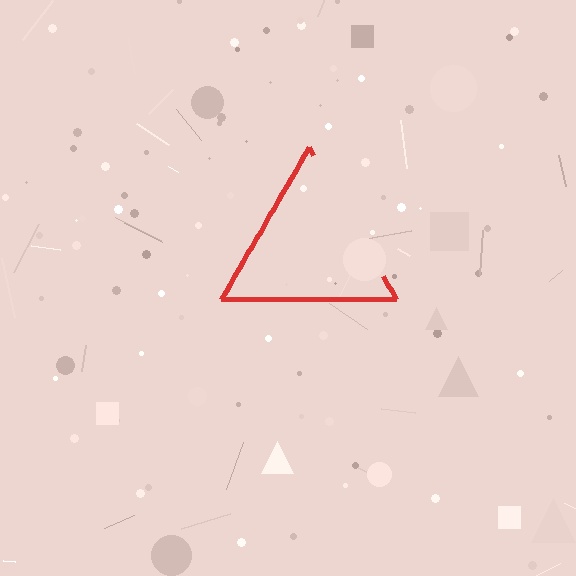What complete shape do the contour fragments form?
The contour fragments form a triangle.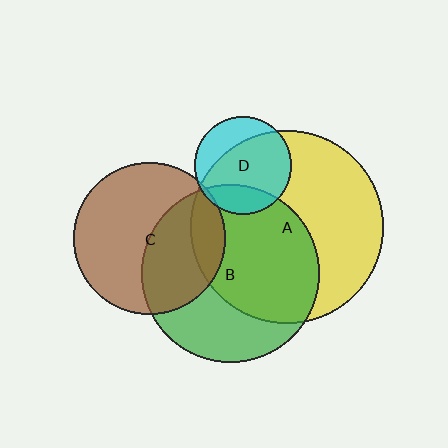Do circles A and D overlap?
Yes.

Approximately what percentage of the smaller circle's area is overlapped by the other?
Approximately 70%.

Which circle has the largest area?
Circle A (yellow).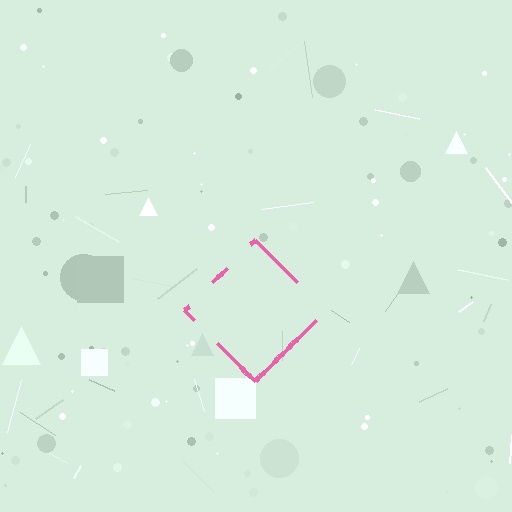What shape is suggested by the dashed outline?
The dashed outline suggests a diamond.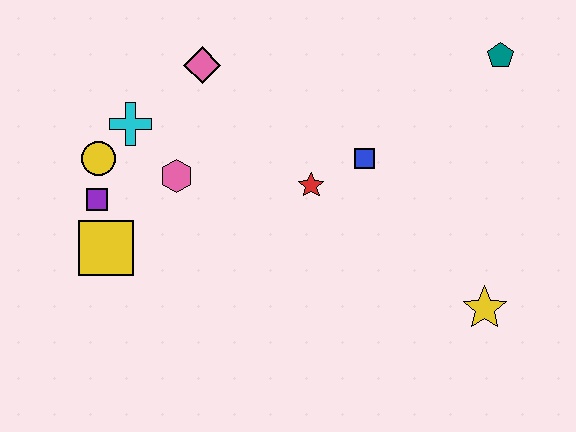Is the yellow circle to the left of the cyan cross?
Yes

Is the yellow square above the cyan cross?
No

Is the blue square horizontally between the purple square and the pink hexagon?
No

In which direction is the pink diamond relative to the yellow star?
The pink diamond is to the left of the yellow star.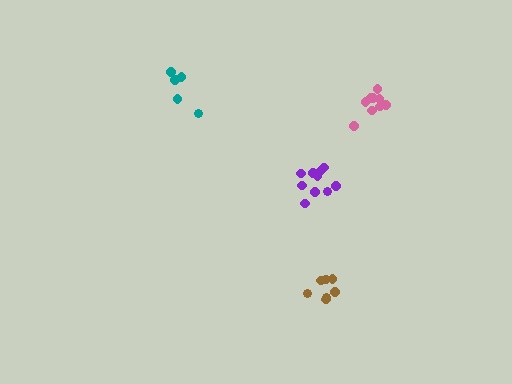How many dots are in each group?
Group 1: 5 dots, Group 2: 11 dots, Group 3: 7 dots, Group 4: 9 dots (32 total).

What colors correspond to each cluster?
The clusters are colored: teal, purple, brown, pink.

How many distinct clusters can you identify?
There are 4 distinct clusters.